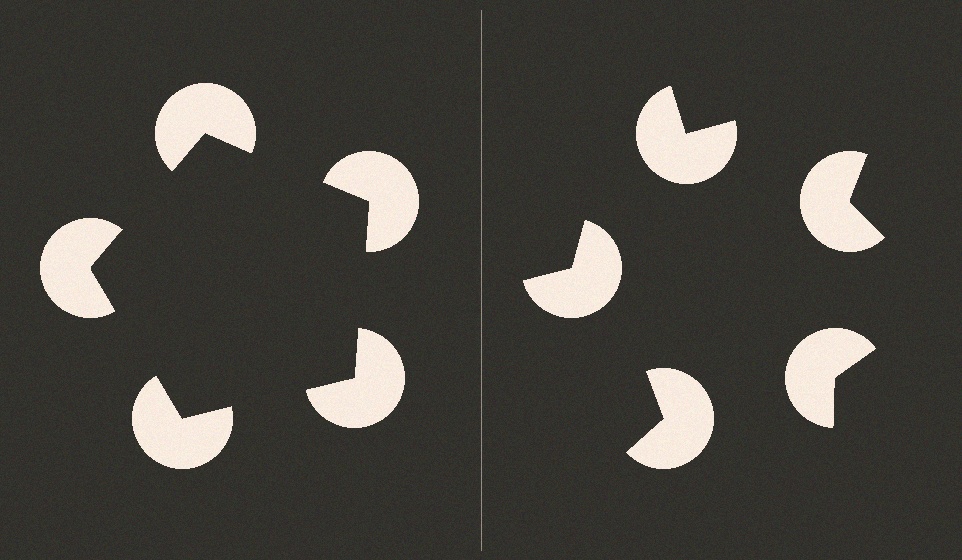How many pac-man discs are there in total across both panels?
10 — 5 on each side.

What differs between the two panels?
The pac-man discs are positioned identically on both sides; only the wedge orientations differ. On the left they align to a pentagon; on the right they are misaligned.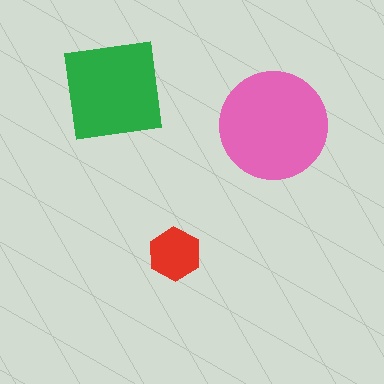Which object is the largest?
The pink circle.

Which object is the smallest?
The red hexagon.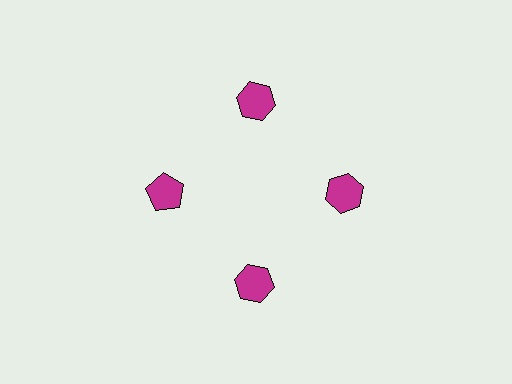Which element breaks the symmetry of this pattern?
The magenta pentagon at roughly the 9 o'clock position breaks the symmetry. All other shapes are magenta hexagons.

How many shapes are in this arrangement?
There are 4 shapes arranged in a ring pattern.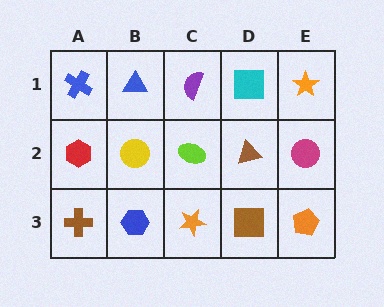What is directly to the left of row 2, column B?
A red hexagon.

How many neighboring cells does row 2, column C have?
4.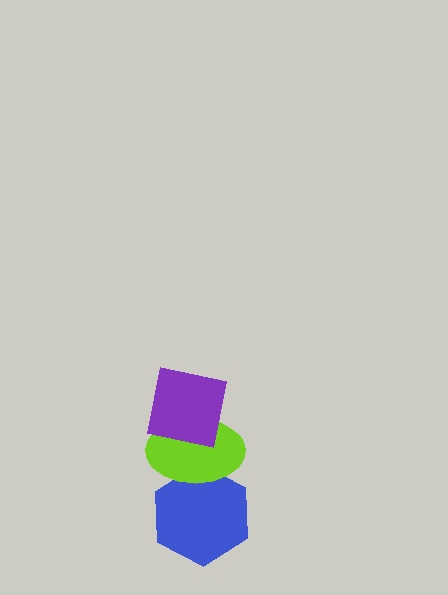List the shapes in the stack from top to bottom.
From top to bottom: the purple square, the lime ellipse, the blue hexagon.